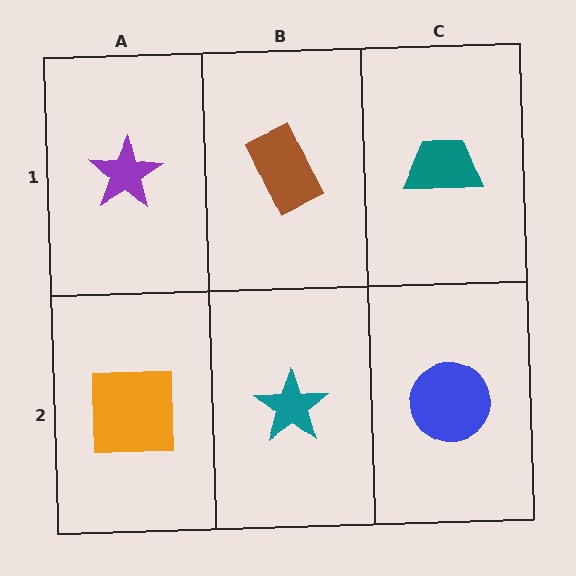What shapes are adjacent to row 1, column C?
A blue circle (row 2, column C), a brown rectangle (row 1, column B).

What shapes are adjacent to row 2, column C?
A teal trapezoid (row 1, column C), a teal star (row 2, column B).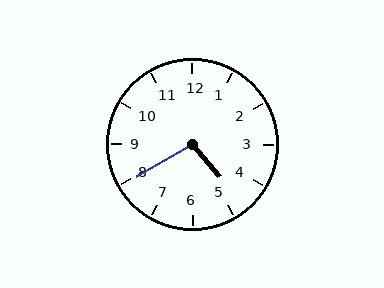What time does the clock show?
4:40.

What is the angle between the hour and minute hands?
Approximately 100 degrees.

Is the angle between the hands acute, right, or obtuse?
It is obtuse.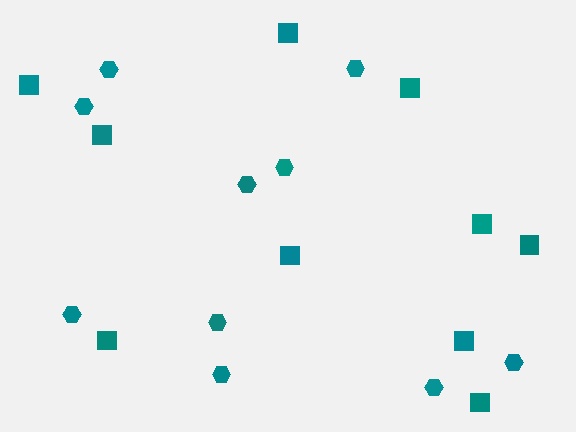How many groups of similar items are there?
There are 2 groups: one group of squares (10) and one group of hexagons (10).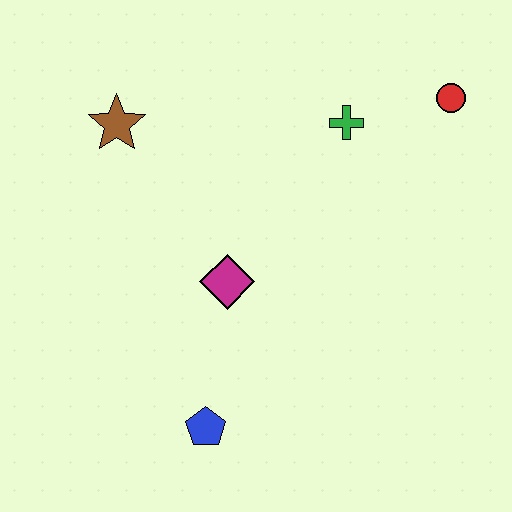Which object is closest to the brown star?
The magenta diamond is closest to the brown star.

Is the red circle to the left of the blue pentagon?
No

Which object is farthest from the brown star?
The red circle is farthest from the brown star.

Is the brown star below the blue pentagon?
No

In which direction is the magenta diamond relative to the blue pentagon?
The magenta diamond is above the blue pentagon.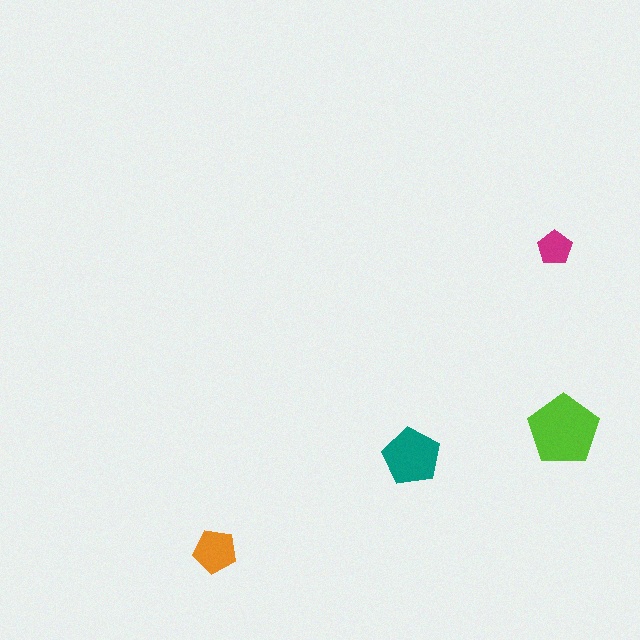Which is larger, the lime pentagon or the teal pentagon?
The lime one.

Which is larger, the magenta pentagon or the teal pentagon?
The teal one.